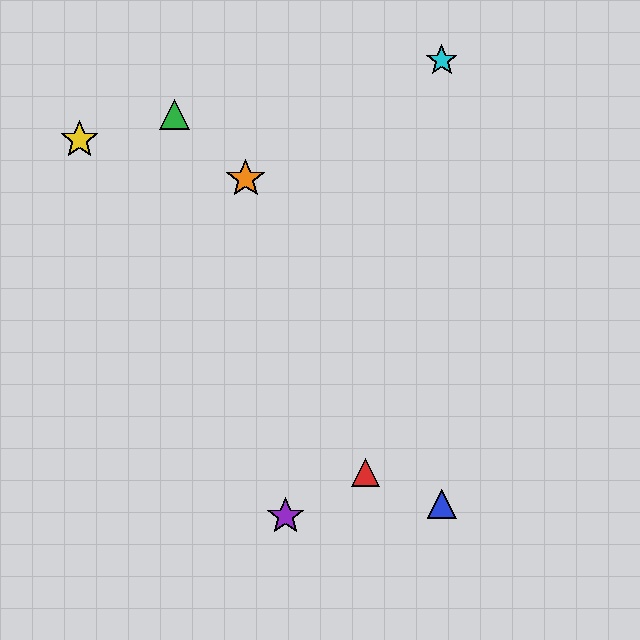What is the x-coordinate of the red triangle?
The red triangle is at x≈365.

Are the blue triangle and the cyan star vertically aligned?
Yes, both are at x≈442.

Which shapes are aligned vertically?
The blue triangle, the cyan star are aligned vertically.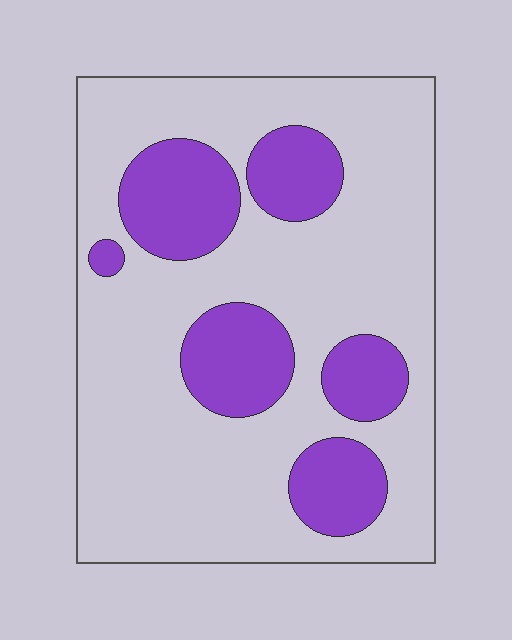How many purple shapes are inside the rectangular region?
6.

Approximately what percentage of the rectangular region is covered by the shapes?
Approximately 25%.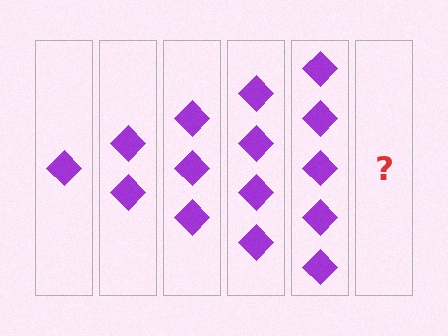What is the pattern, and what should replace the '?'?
The pattern is that each step adds one more diamond. The '?' should be 6 diamonds.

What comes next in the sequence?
The next element should be 6 diamonds.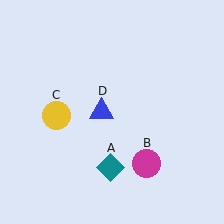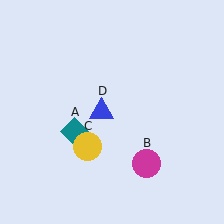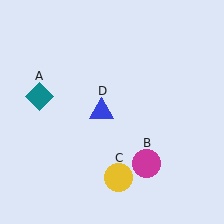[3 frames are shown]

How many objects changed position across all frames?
2 objects changed position: teal diamond (object A), yellow circle (object C).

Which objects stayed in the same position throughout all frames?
Magenta circle (object B) and blue triangle (object D) remained stationary.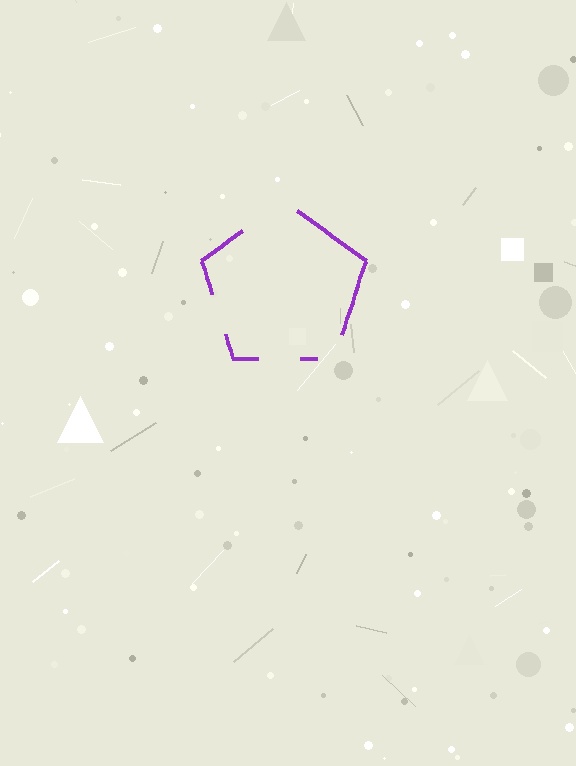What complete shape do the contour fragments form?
The contour fragments form a pentagon.